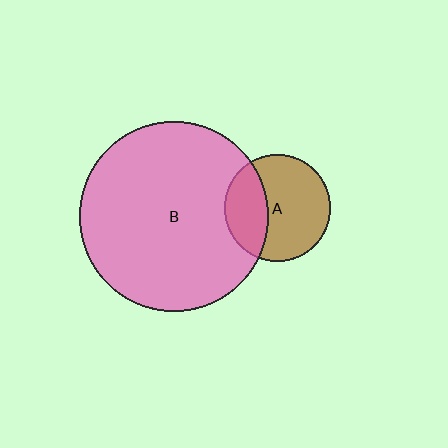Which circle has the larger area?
Circle B (pink).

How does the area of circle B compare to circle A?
Approximately 3.1 times.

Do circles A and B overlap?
Yes.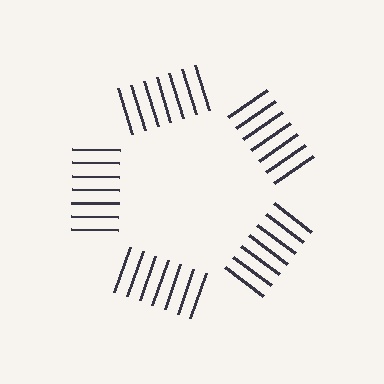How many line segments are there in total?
35 — 7 along each of the 5 edges.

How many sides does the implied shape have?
5 sides — the line-ends trace a pentagon.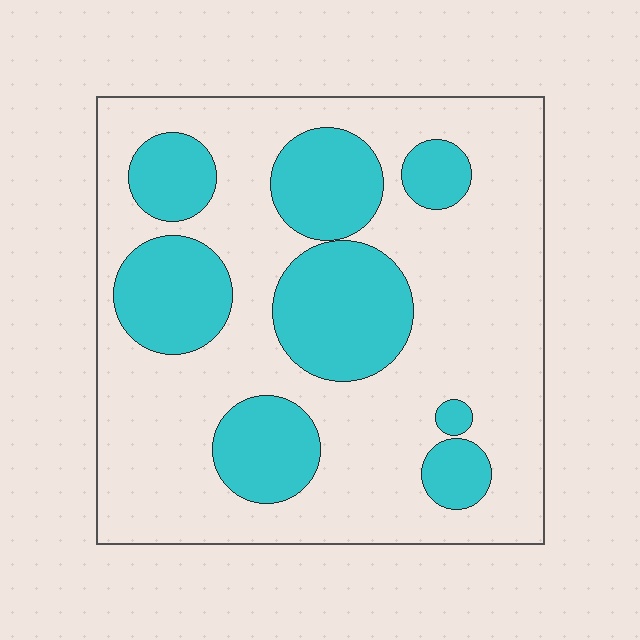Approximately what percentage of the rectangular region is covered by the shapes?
Approximately 30%.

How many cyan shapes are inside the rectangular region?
8.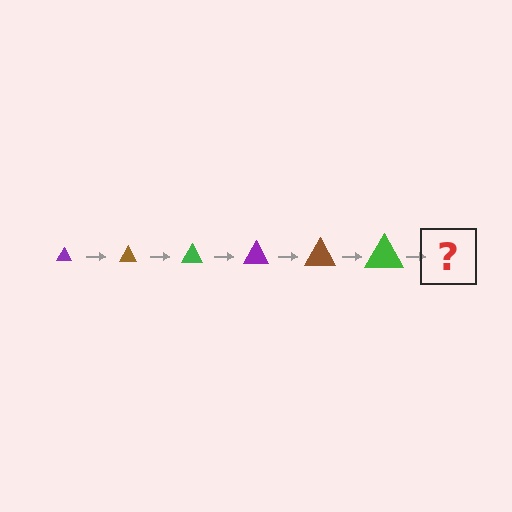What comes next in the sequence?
The next element should be a purple triangle, larger than the previous one.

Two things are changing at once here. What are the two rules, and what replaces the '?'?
The two rules are that the triangle grows larger each step and the color cycles through purple, brown, and green. The '?' should be a purple triangle, larger than the previous one.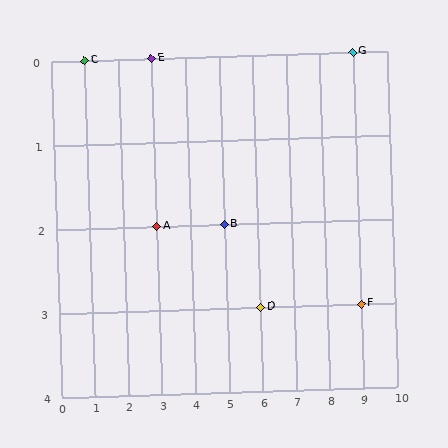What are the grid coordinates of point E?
Point E is at grid coordinates (3, 0).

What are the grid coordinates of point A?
Point A is at grid coordinates (3, 2).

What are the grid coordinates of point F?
Point F is at grid coordinates (9, 3).